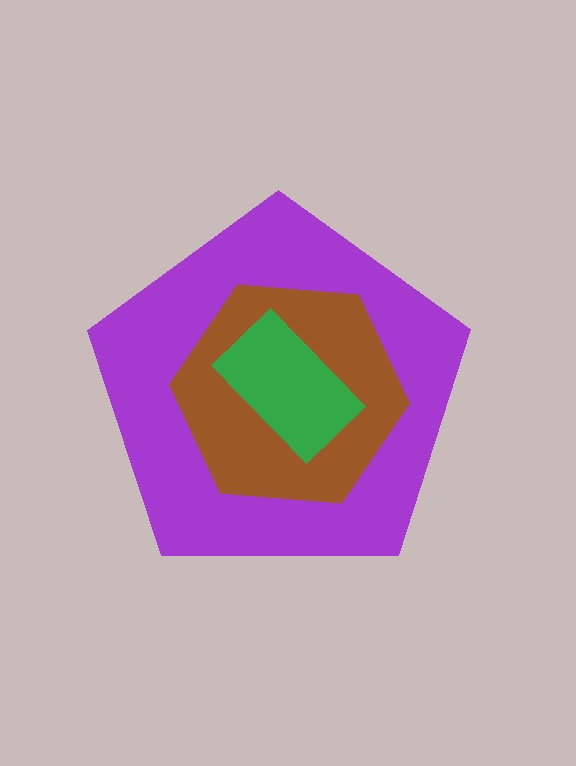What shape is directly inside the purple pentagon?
The brown hexagon.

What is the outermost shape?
The purple pentagon.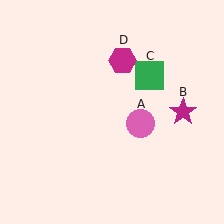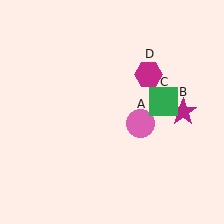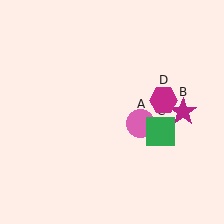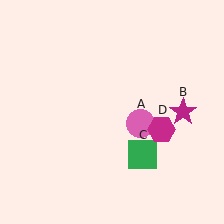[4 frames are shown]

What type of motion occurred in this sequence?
The green square (object C), magenta hexagon (object D) rotated clockwise around the center of the scene.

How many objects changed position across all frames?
2 objects changed position: green square (object C), magenta hexagon (object D).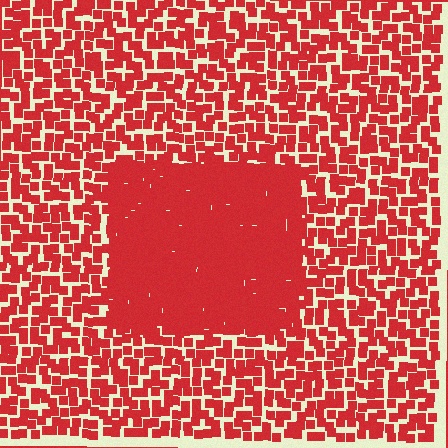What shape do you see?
I see a rectangle.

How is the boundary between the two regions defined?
The boundary is defined by a change in element density (approximately 2.2x ratio). All elements are the same color, size, and shape.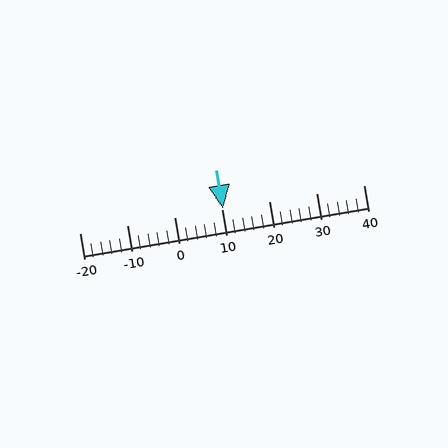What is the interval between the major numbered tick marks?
The major tick marks are spaced 10 units apart.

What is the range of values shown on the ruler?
The ruler shows values from -20 to 40.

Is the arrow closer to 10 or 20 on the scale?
The arrow is closer to 10.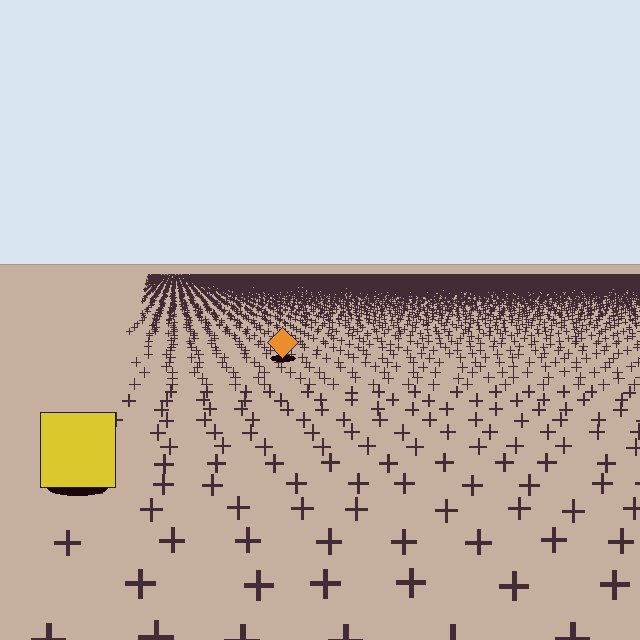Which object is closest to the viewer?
The yellow square is closest. The texture marks near it are larger and more spread out.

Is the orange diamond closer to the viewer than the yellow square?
No. The yellow square is closer — you can tell from the texture gradient: the ground texture is coarser near it.